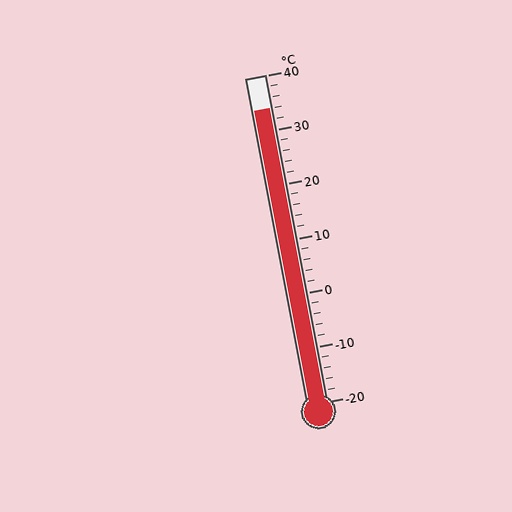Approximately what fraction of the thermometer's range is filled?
The thermometer is filled to approximately 90% of its range.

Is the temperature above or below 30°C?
The temperature is above 30°C.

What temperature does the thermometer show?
The thermometer shows approximately 34°C.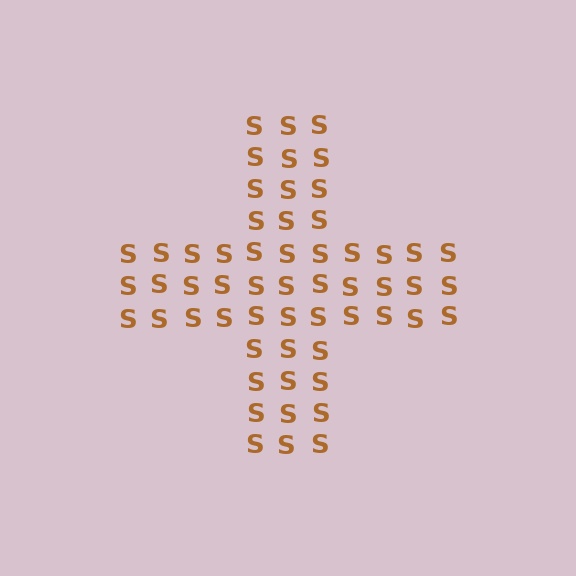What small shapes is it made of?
It is made of small letter S's.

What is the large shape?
The large shape is a cross.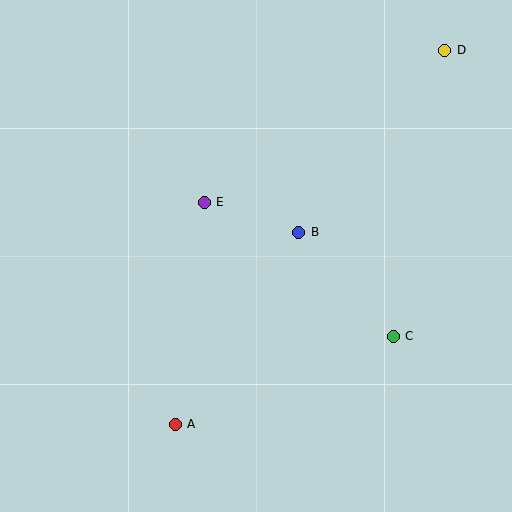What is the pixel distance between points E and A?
The distance between E and A is 224 pixels.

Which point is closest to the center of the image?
Point B at (299, 232) is closest to the center.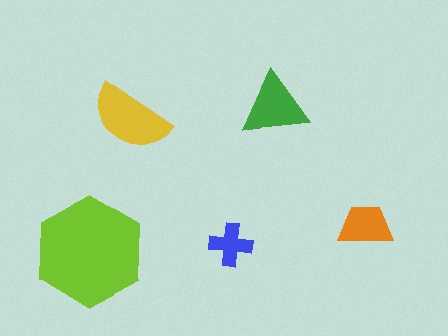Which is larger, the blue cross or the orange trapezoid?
The orange trapezoid.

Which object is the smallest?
The blue cross.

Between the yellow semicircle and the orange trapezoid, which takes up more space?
The yellow semicircle.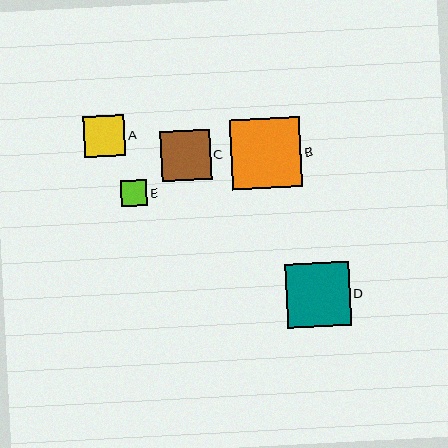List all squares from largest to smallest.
From largest to smallest: B, D, C, A, E.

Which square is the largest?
Square B is the largest with a size of approximately 70 pixels.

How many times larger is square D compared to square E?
Square D is approximately 2.4 times the size of square E.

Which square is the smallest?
Square E is the smallest with a size of approximately 26 pixels.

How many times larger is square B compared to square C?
Square B is approximately 1.4 times the size of square C.